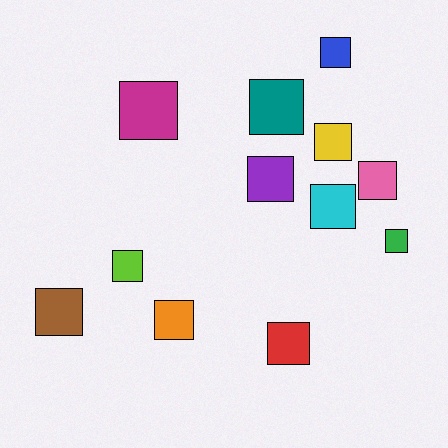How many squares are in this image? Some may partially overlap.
There are 12 squares.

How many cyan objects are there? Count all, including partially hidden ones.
There is 1 cyan object.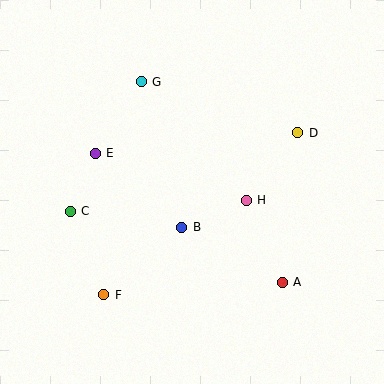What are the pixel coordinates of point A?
Point A is at (282, 282).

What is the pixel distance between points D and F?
The distance between D and F is 253 pixels.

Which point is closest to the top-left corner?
Point G is closest to the top-left corner.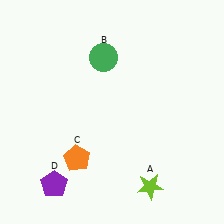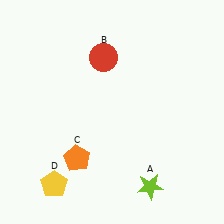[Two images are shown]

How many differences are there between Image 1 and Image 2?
There are 2 differences between the two images.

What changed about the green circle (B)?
In Image 1, B is green. In Image 2, it changed to red.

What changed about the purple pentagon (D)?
In Image 1, D is purple. In Image 2, it changed to yellow.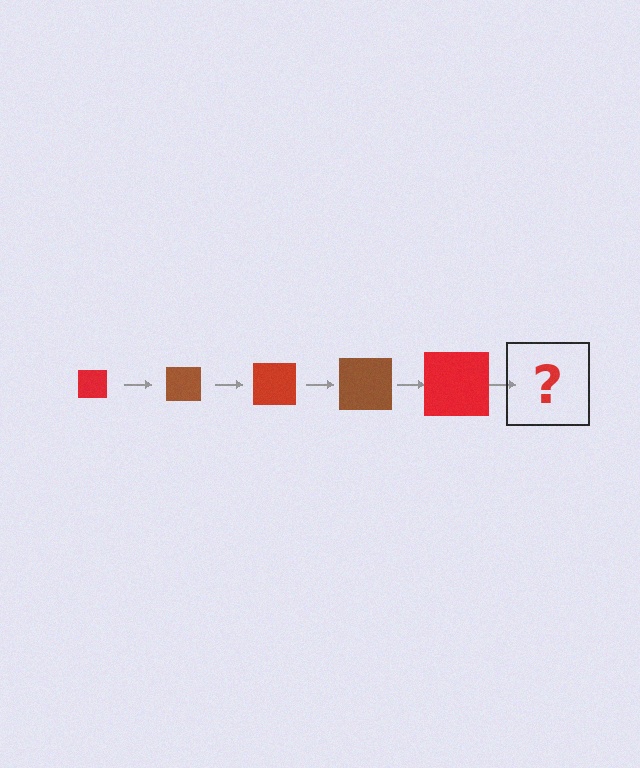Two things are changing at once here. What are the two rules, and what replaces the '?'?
The two rules are that the square grows larger each step and the color cycles through red and brown. The '?' should be a brown square, larger than the previous one.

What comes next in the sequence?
The next element should be a brown square, larger than the previous one.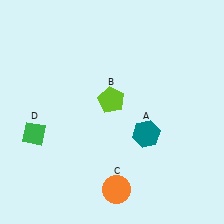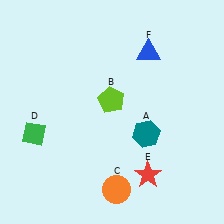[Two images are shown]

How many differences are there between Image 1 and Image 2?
There are 2 differences between the two images.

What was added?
A red star (E), a blue triangle (F) were added in Image 2.